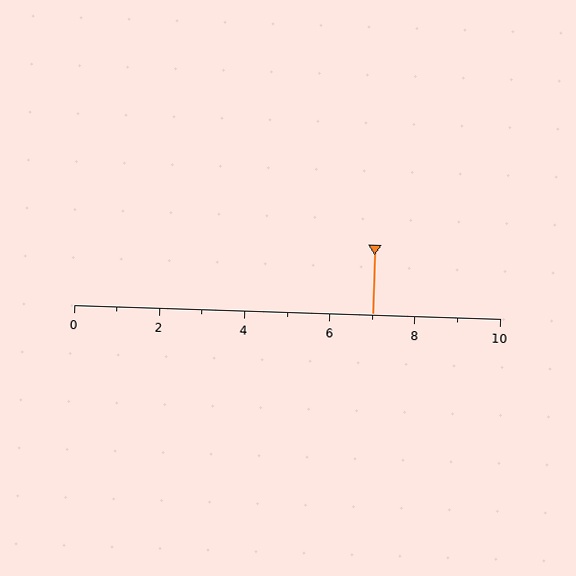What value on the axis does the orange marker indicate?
The marker indicates approximately 7.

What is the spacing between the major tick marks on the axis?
The major ticks are spaced 2 apart.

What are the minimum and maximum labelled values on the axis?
The axis runs from 0 to 10.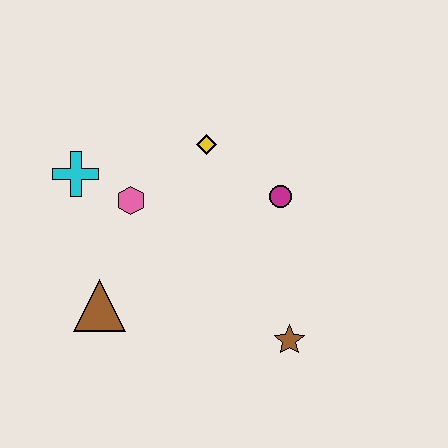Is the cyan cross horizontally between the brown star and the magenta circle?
No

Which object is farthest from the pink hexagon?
The brown star is farthest from the pink hexagon.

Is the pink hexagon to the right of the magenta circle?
No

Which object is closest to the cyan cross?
The pink hexagon is closest to the cyan cross.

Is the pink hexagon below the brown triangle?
No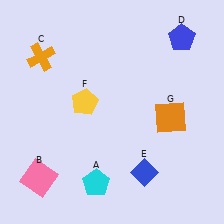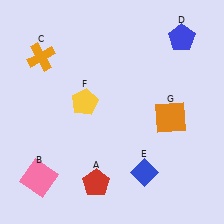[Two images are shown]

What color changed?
The pentagon (A) changed from cyan in Image 1 to red in Image 2.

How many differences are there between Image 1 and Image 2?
There is 1 difference between the two images.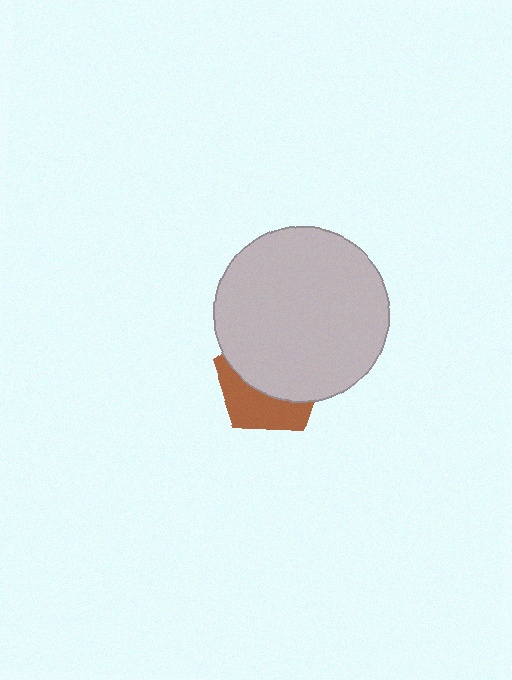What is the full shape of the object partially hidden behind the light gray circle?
The partially hidden object is a brown pentagon.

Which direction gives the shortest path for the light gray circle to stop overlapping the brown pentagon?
Moving up gives the shortest separation.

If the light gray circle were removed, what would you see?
You would see the complete brown pentagon.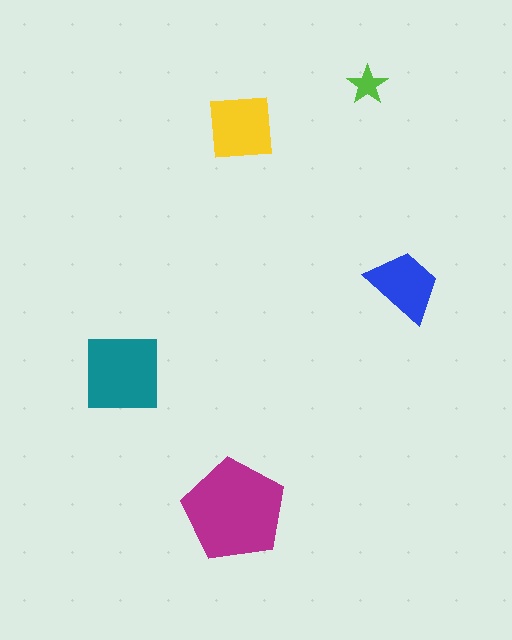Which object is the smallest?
The lime star.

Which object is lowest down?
The magenta pentagon is bottommost.